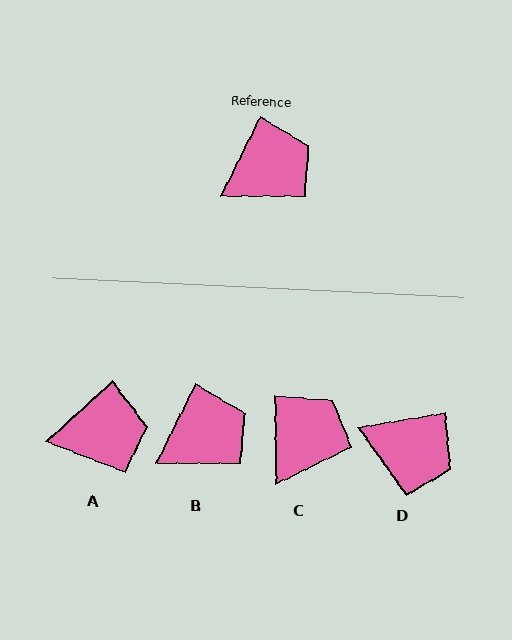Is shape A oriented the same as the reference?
No, it is off by about 21 degrees.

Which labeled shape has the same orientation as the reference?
B.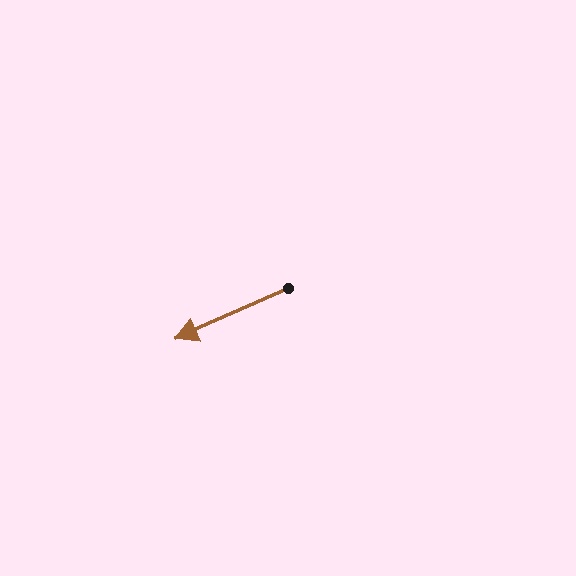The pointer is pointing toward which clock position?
Roughly 8 o'clock.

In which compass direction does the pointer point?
Southwest.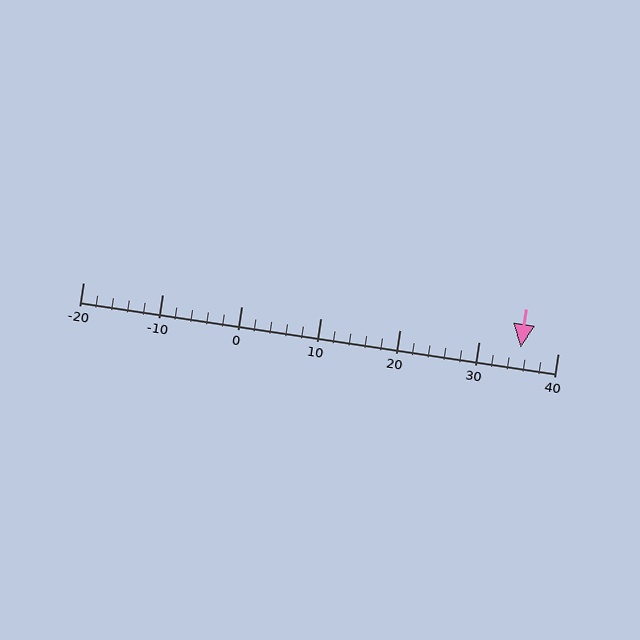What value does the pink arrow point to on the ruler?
The pink arrow points to approximately 35.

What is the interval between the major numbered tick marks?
The major tick marks are spaced 10 units apart.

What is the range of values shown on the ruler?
The ruler shows values from -20 to 40.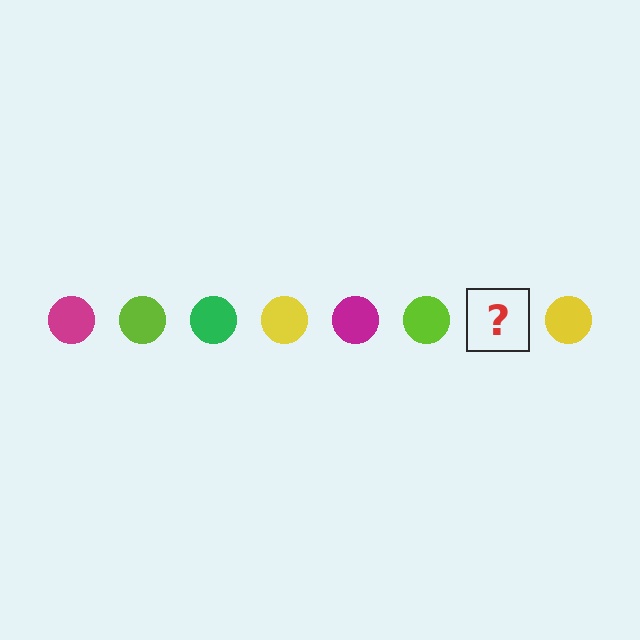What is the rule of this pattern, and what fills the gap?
The rule is that the pattern cycles through magenta, lime, green, yellow circles. The gap should be filled with a green circle.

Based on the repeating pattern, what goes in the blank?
The blank should be a green circle.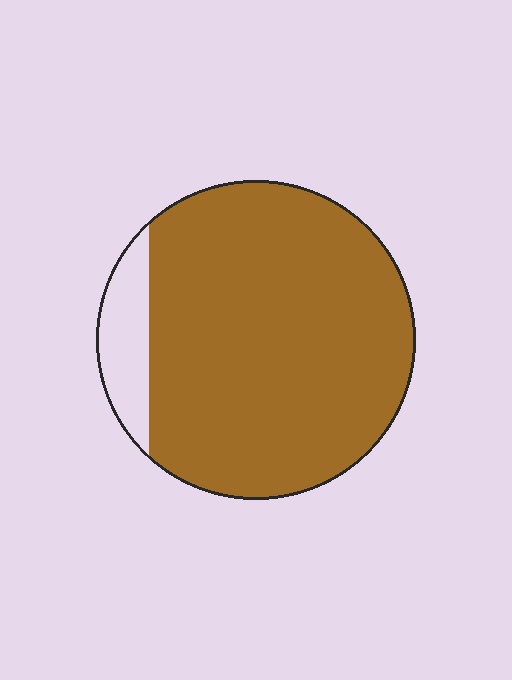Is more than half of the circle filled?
Yes.